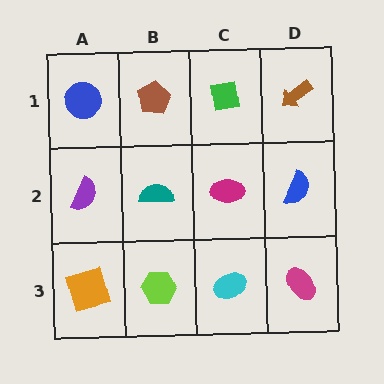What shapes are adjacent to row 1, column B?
A teal semicircle (row 2, column B), a blue circle (row 1, column A), a green square (row 1, column C).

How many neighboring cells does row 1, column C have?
3.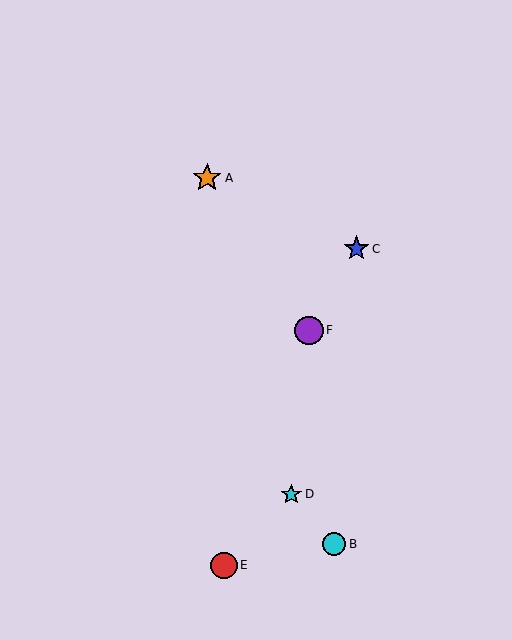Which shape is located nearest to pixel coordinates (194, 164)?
The orange star (labeled A) at (207, 178) is nearest to that location.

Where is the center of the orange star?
The center of the orange star is at (207, 178).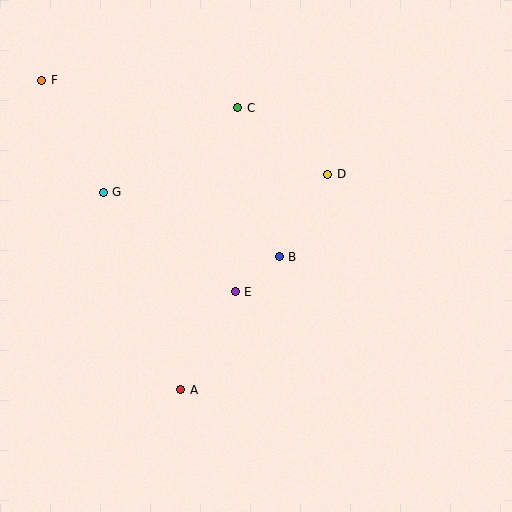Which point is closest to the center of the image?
Point B at (279, 257) is closest to the center.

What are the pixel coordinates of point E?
Point E is at (235, 292).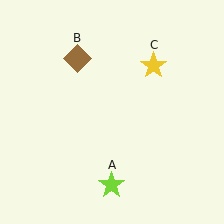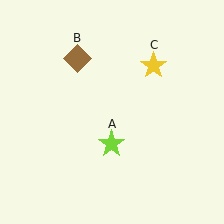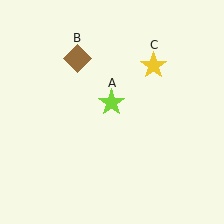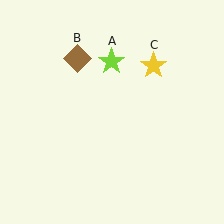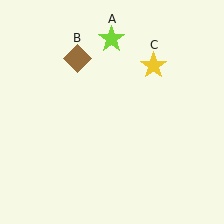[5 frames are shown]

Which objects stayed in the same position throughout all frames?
Brown diamond (object B) and yellow star (object C) remained stationary.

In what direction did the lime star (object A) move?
The lime star (object A) moved up.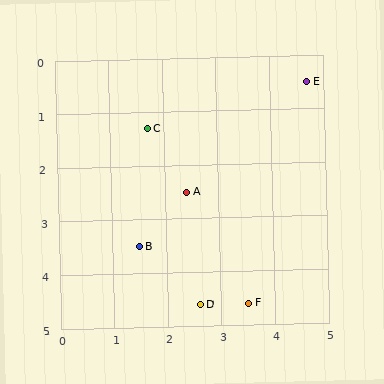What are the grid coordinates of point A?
Point A is at approximately (2.4, 2.5).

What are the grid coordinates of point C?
Point C is at approximately (1.7, 1.3).